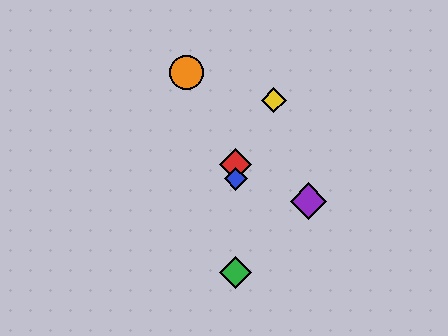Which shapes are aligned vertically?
The red diamond, the blue diamond, the green diamond are aligned vertically.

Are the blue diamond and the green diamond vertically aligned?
Yes, both are at x≈236.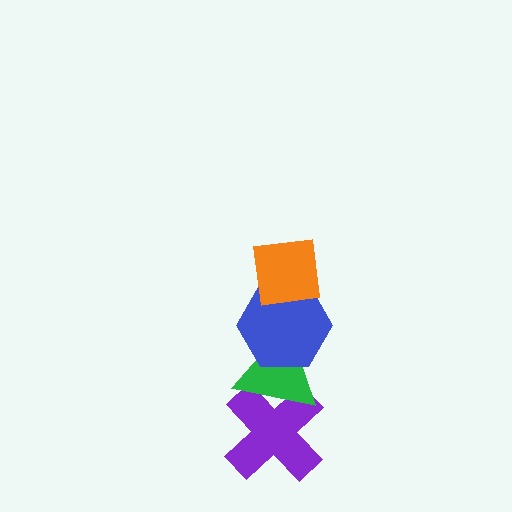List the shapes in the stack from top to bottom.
From top to bottom: the orange square, the blue hexagon, the green triangle, the purple cross.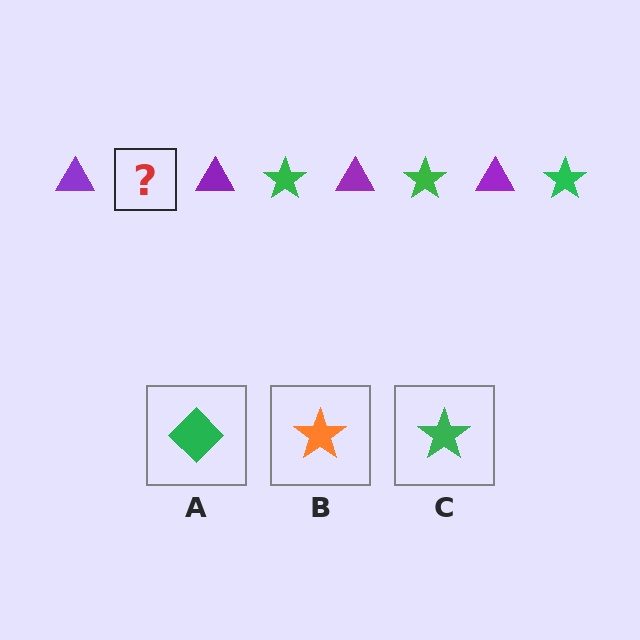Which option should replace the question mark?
Option C.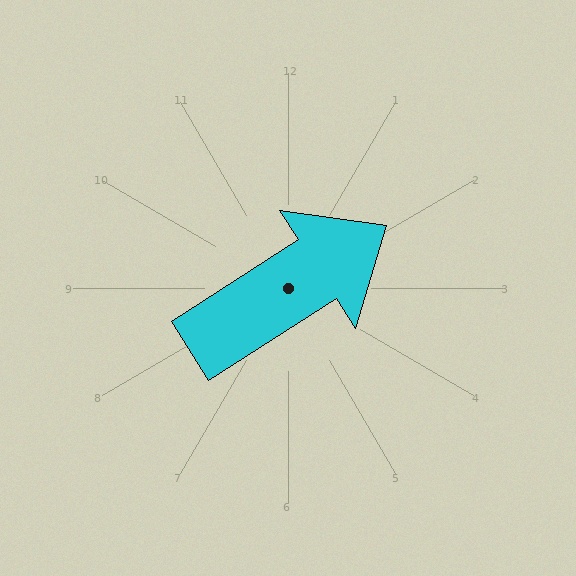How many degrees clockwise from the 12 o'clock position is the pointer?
Approximately 57 degrees.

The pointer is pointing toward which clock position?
Roughly 2 o'clock.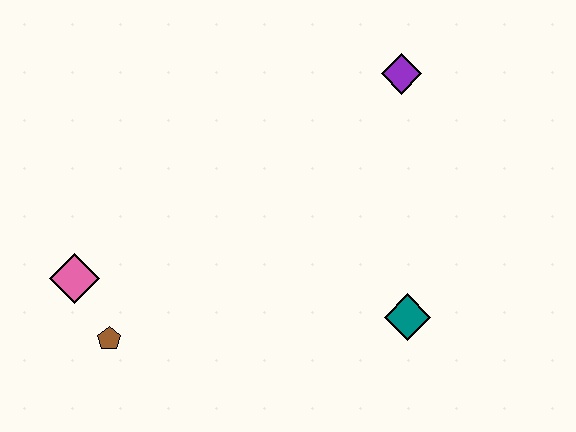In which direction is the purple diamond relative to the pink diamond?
The purple diamond is to the right of the pink diamond.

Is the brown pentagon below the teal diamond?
Yes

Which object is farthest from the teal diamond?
The pink diamond is farthest from the teal diamond.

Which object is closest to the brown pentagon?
The pink diamond is closest to the brown pentagon.